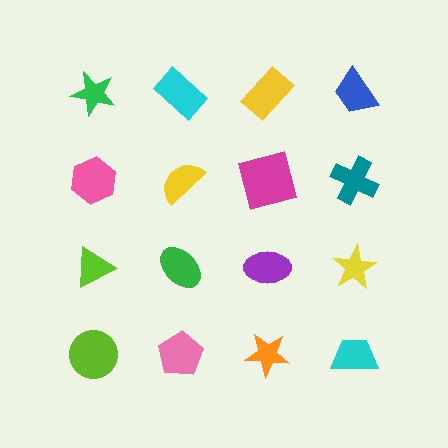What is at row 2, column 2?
A yellow semicircle.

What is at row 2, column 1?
A pink hexagon.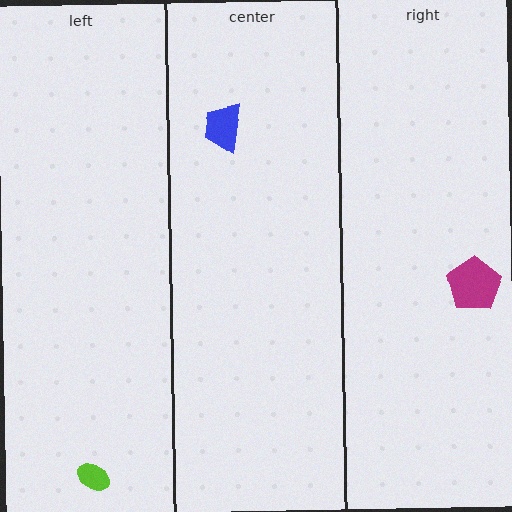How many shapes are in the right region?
1.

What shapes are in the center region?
The blue trapezoid.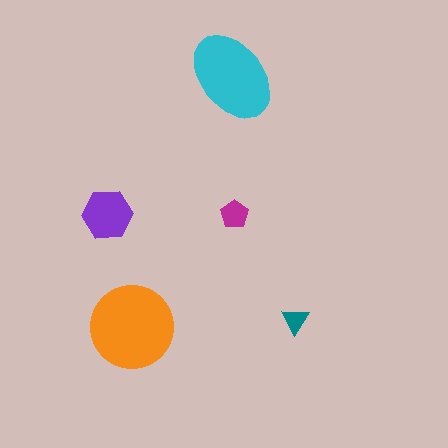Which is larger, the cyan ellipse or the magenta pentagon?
The cyan ellipse.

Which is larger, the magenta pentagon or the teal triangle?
The magenta pentagon.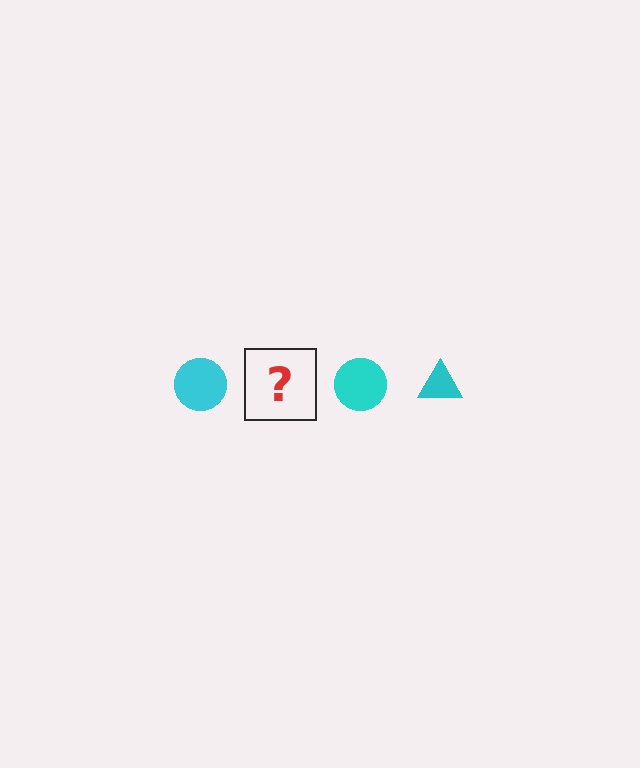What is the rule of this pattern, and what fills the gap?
The rule is that the pattern cycles through circle, triangle shapes in cyan. The gap should be filled with a cyan triangle.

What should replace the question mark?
The question mark should be replaced with a cyan triangle.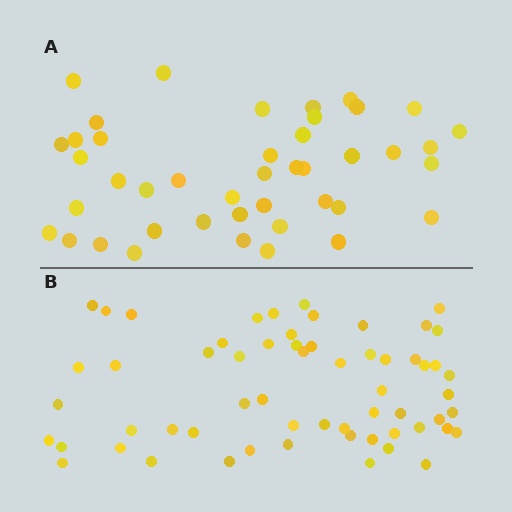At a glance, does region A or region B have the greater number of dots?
Region B (the bottom region) has more dots.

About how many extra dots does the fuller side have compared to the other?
Region B has approximately 15 more dots than region A.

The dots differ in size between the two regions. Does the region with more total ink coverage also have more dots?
No. Region A has more total ink coverage because its dots are larger, but region B actually contains more individual dots. Total area can be misleading — the number of items is what matters here.